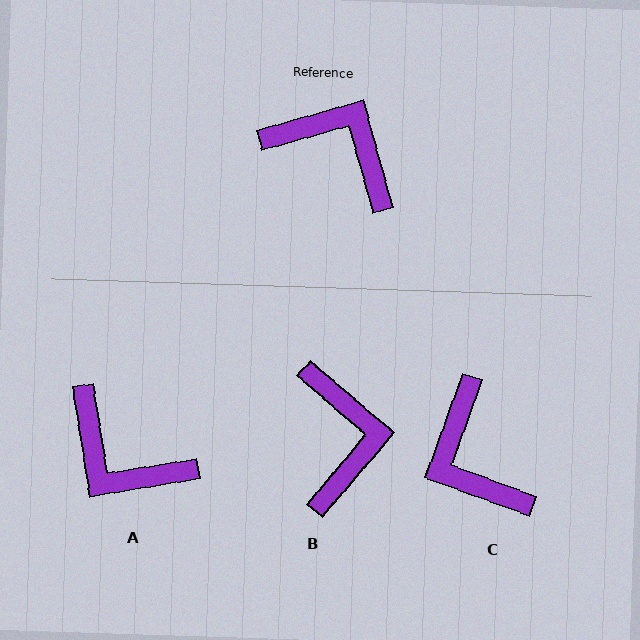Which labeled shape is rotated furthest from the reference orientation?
A, about 174 degrees away.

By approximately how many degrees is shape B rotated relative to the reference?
Approximately 56 degrees clockwise.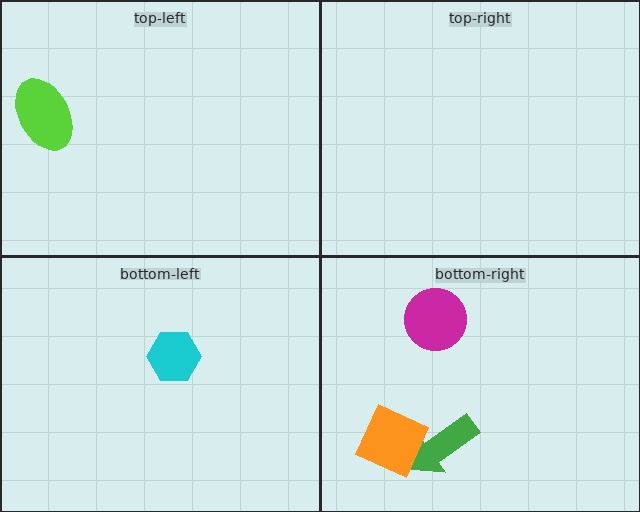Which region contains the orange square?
The bottom-right region.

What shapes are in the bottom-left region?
The cyan hexagon.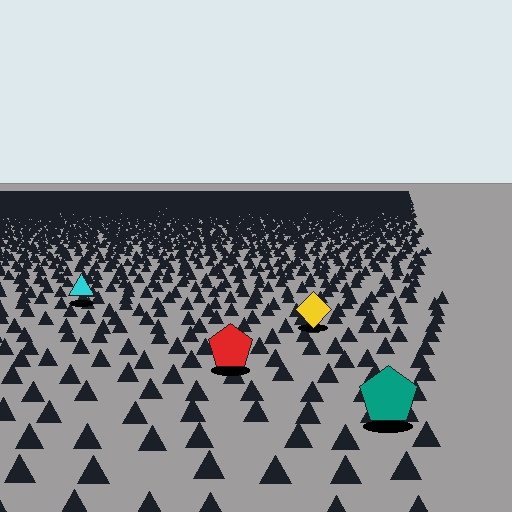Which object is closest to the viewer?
The teal pentagon is closest. The texture marks near it are larger and more spread out.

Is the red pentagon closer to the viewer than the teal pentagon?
No. The teal pentagon is closer — you can tell from the texture gradient: the ground texture is coarser near it.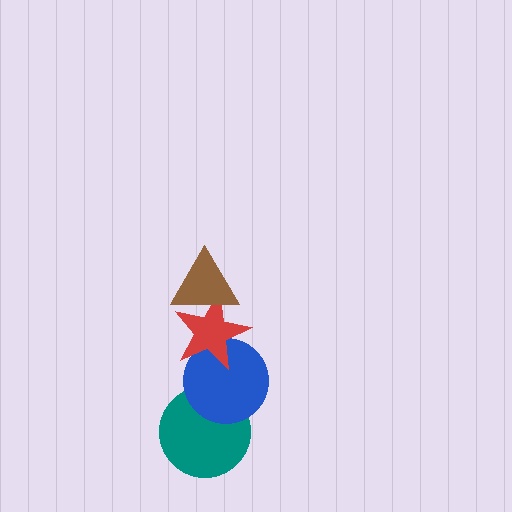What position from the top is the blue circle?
The blue circle is 3rd from the top.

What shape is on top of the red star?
The brown triangle is on top of the red star.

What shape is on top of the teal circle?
The blue circle is on top of the teal circle.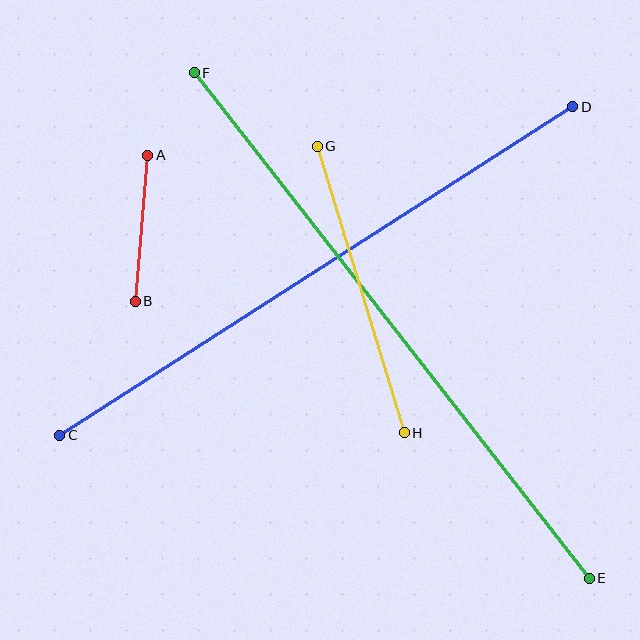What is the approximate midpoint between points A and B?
The midpoint is at approximately (141, 228) pixels.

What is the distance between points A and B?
The distance is approximately 147 pixels.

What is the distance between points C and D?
The distance is approximately 610 pixels.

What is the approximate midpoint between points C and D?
The midpoint is at approximately (316, 271) pixels.